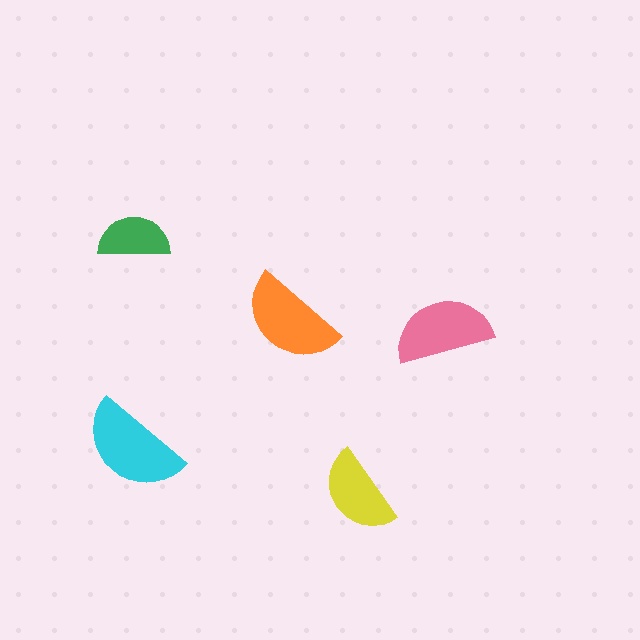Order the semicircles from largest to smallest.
the cyan one, the orange one, the pink one, the yellow one, the green one.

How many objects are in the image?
There are 5 objects in the image.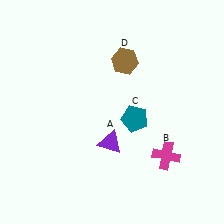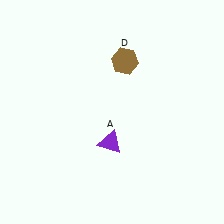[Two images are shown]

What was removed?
The magenta cross (B), the teal pentagon (C) were removed in Image 2.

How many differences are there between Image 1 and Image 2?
There are 2 differences between the two images.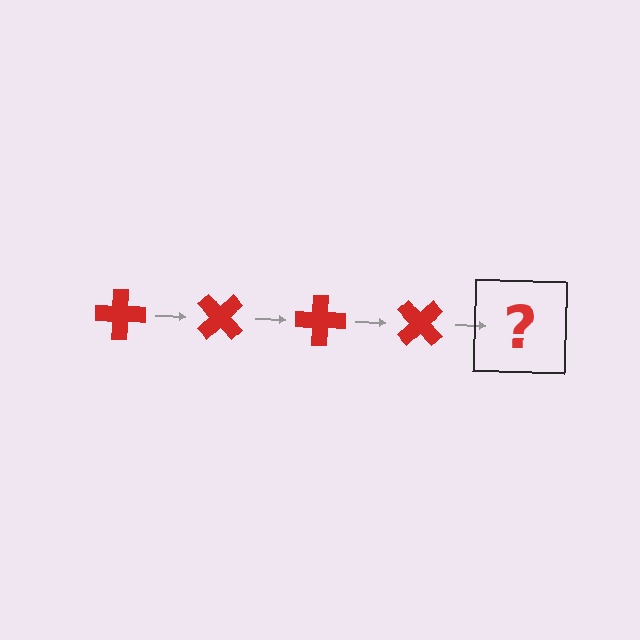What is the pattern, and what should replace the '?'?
The pattern is that the cross rotates 45 degrees each step. The '?' should be a red cross rotated 180 degrees.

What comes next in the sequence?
The next element should be a red cross rotated 180 degrees.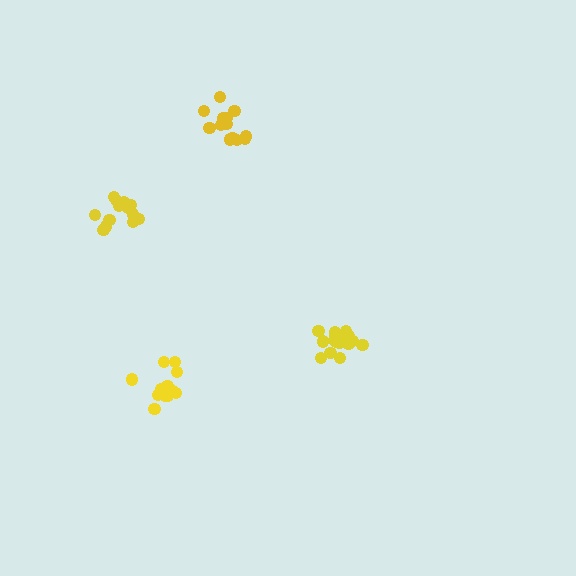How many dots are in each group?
Group 1: 14 dots, Group 2: 13 dots, Group 3: 18 dots, Group 4: 15 dots (60 total).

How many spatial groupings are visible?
There are 4 spatial groupings.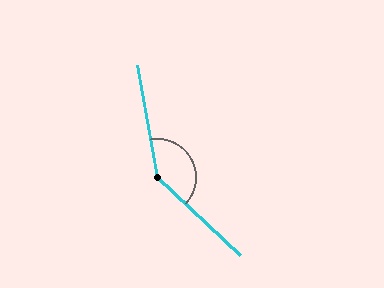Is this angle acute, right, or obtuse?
It is obtuse.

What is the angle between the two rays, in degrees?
Approximately 144 degrees.